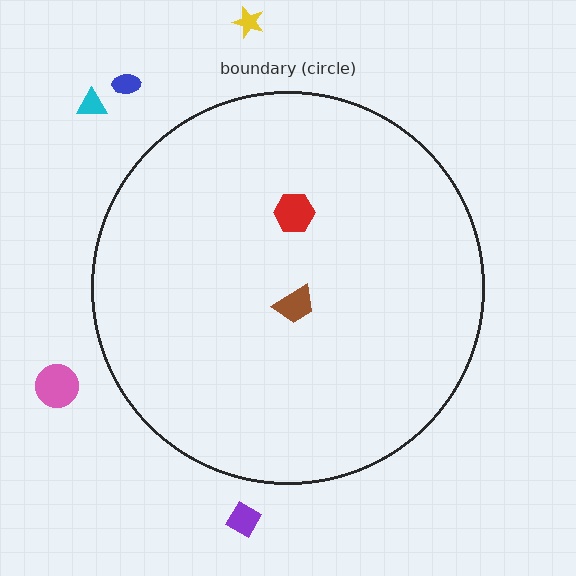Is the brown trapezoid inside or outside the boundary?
Inside.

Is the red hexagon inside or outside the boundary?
Inside.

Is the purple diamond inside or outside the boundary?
Outside.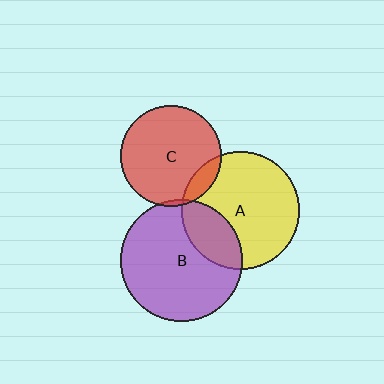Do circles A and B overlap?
Yes.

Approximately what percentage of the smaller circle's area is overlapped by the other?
Approximately 25%.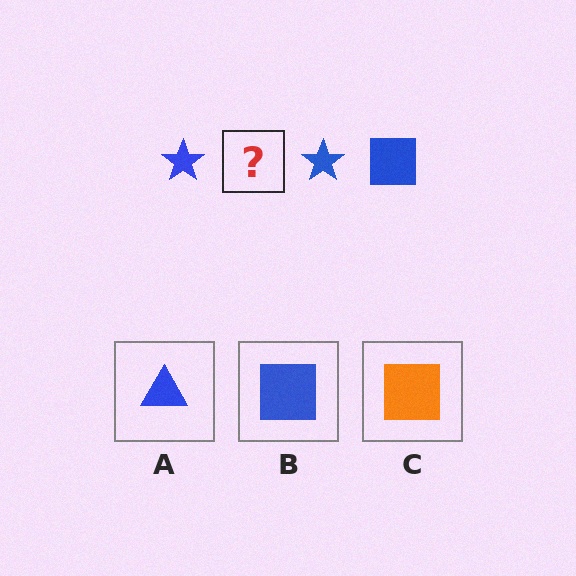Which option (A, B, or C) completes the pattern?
B.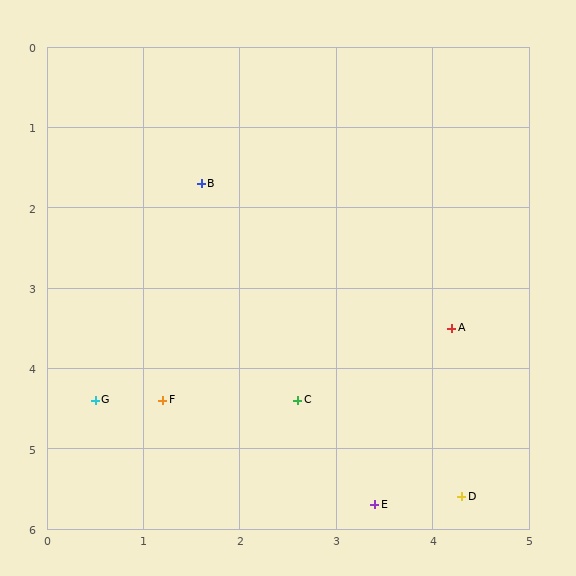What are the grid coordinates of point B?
Point B is at approximately (1.6, 1.7).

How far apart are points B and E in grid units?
Points B and E are about 4.4 grid units apart.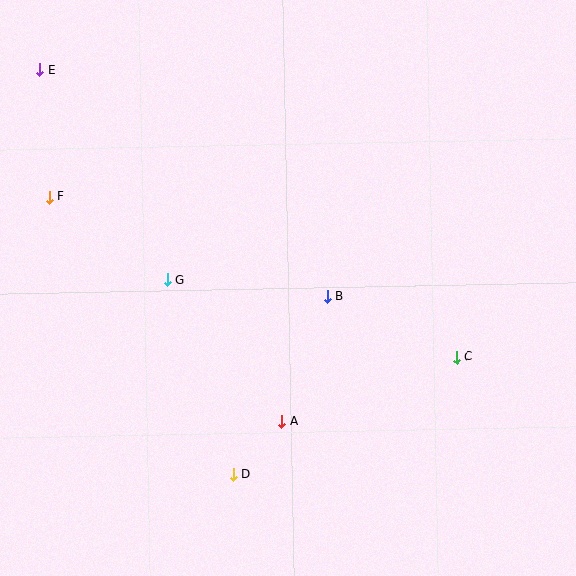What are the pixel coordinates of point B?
Point B is at (327, 297).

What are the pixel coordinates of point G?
Point G is at (167, 280).